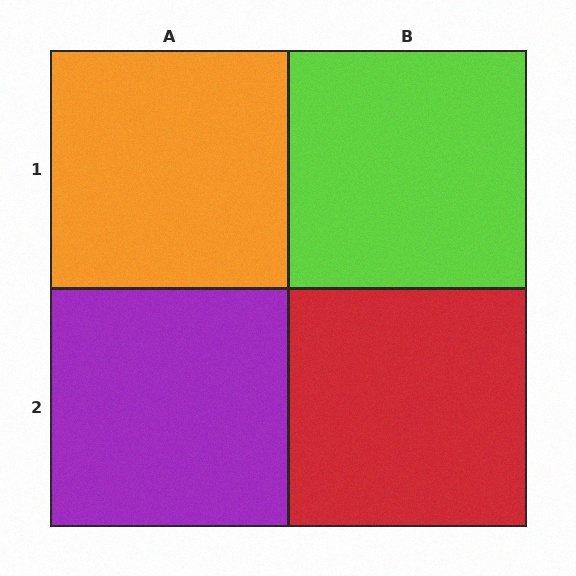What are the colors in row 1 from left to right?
Orange, lime.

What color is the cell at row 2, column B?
Red.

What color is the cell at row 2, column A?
Purple.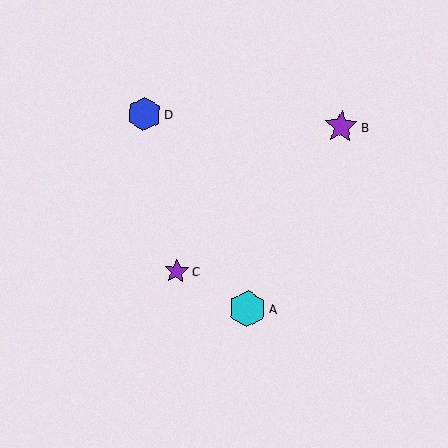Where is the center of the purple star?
The center of the purple star is at (176, 271).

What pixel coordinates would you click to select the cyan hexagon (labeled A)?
Click at (247, 309) to select the cyan hexagon A.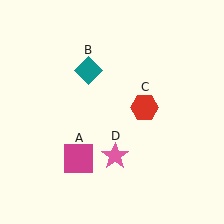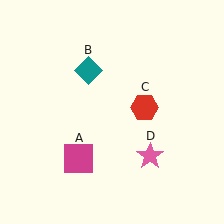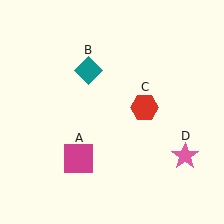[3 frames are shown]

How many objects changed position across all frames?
1 object changed position: pink star (object D).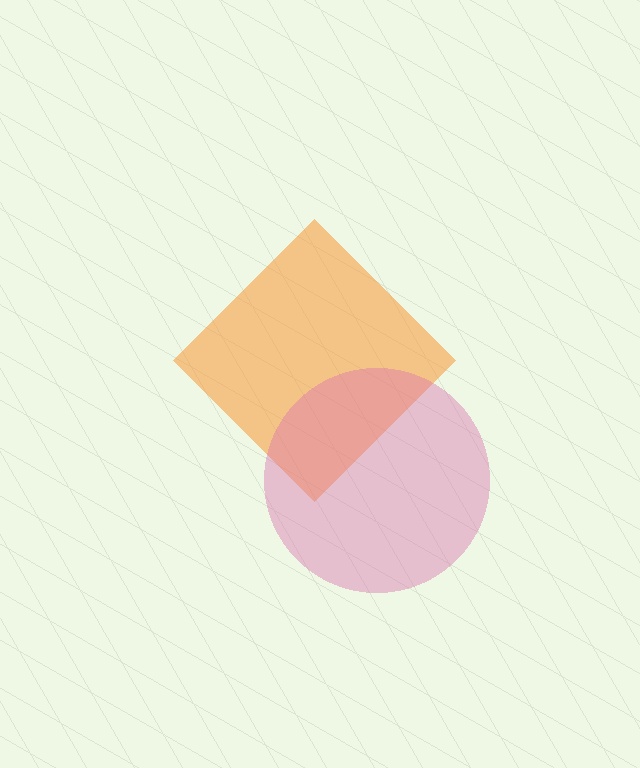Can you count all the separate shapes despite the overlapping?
Yes, there are 2 separate shapes.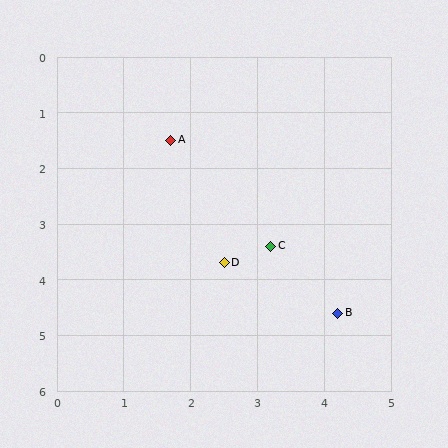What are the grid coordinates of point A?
Point A is at approximately (1.7, 1.5).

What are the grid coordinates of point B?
Point B is at approximately (4.2, 4.6).